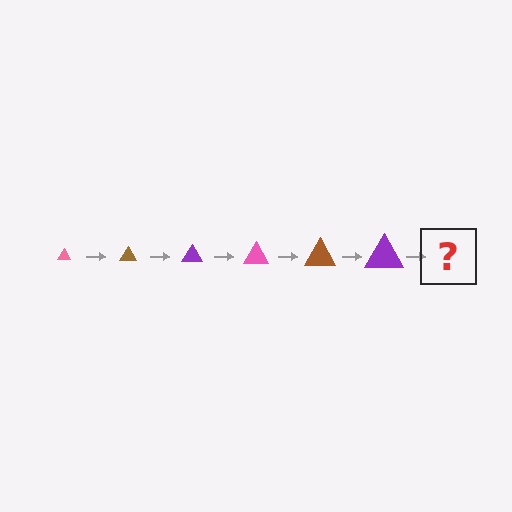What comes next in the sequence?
The next element should be a pink triangle, larger than the previous one.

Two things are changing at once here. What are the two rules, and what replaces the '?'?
The two rules are that the triangle grows larger each step and the color cycles through pink, brown, and purple. The '?' should be a pink triangle, larger than the previous one.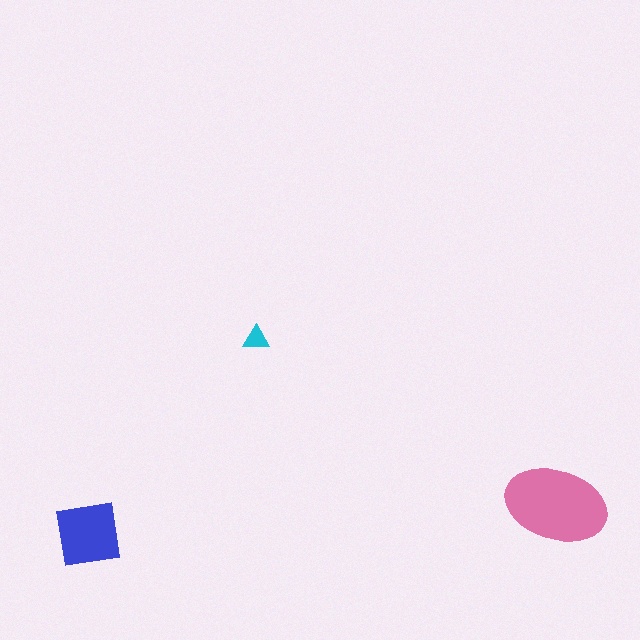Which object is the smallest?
The cyan triangle.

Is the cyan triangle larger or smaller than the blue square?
Smaller.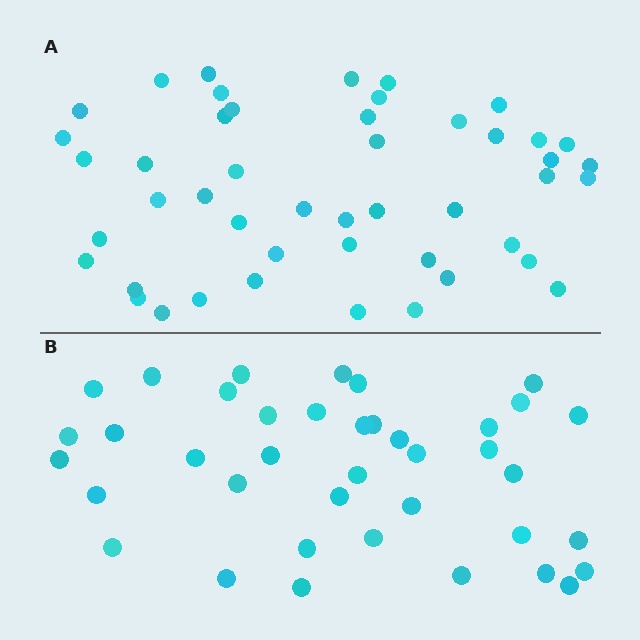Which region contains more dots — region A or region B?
Region A (the top region) has more dots.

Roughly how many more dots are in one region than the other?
Region A has roughly 8 or so more dots than region B.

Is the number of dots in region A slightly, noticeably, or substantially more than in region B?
Region A has only slightly more — the two regions are fairly close. The ratio is roughly 1.2 to 1.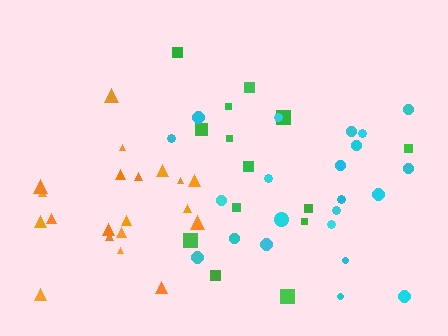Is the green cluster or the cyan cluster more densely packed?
Cyan.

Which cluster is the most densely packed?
Orange.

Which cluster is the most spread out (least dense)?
Green.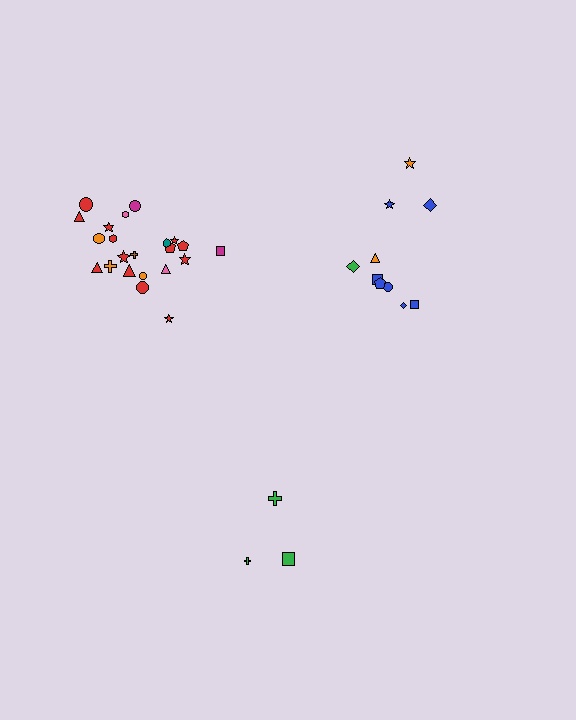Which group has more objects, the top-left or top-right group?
The top-left group.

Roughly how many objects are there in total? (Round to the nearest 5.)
Roughly 35 objects in total.